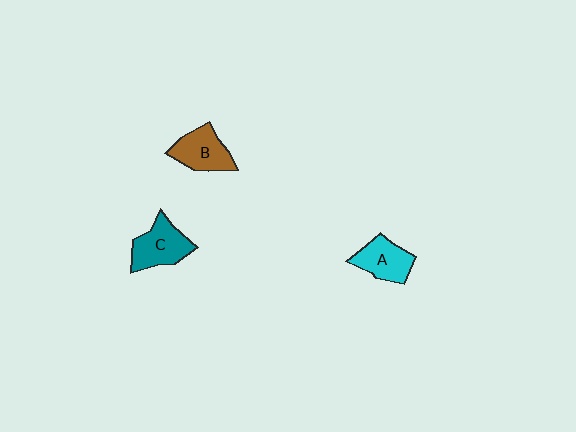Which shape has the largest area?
Shape C (teal).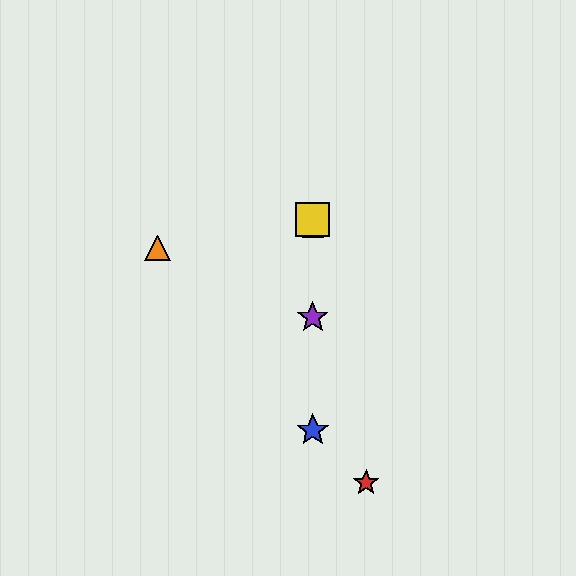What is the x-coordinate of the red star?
The red star is at x≈366.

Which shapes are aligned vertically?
The blue star, the green square, the yellow square, the purple star are aligned vertically.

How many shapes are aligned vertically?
4 shapes (the blue star, the green square, the yellow square, the purple star) are aligned vertically.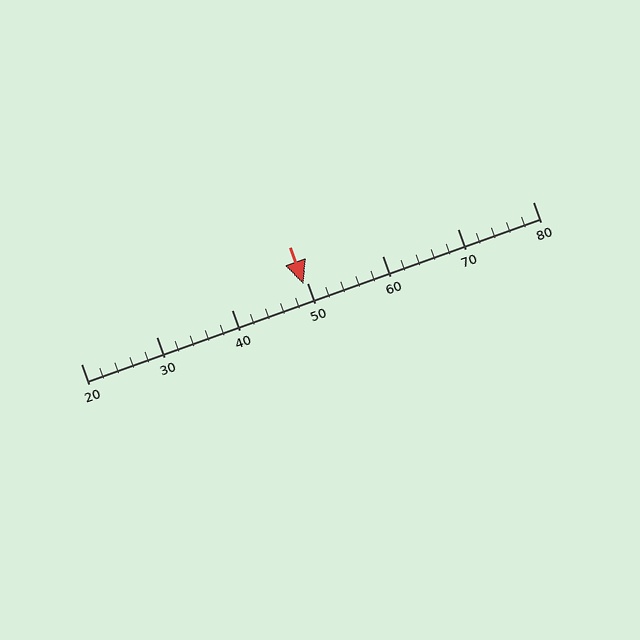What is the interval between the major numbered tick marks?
The major tick marks are spaced 10 units apart.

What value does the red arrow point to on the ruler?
The red arrow points to approximately 50.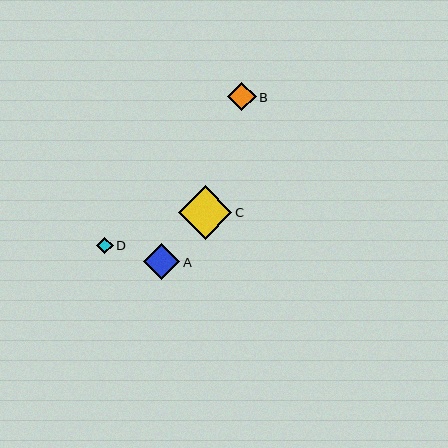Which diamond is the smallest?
Diamond D is the smallest with a size of approximately 17 pixels.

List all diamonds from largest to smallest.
From largest to smallest: C, A, B, D.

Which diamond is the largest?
Diamond C is the largest with a size of approximately 53 pixels.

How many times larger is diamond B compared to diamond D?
Diamond B is approximately 1.7 times the size of diamond D.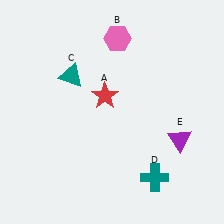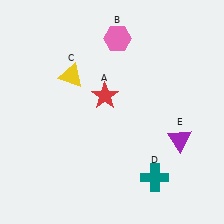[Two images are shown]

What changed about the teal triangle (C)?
In Image 1, C is teal. In Image 2, it changed to yellow.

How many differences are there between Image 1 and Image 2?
There is 1 difference between the two images.